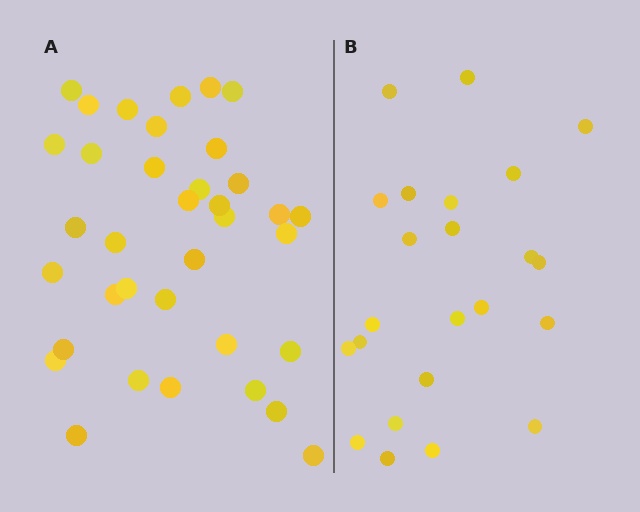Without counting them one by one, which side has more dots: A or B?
Region A (the left region) has more dots.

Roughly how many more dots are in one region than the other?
Region A has approximately 15 more dots than region B.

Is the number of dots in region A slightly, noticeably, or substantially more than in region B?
Region A has substantially more. The ratio is roughly 1.6 to 1.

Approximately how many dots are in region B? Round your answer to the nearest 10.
About 20 dots. (The exact count is 23, which rounds to 20.)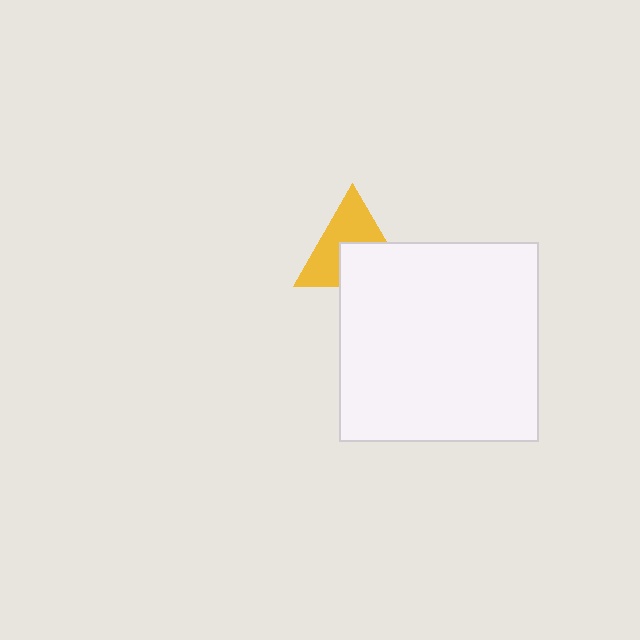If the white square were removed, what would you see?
You would see the complete yellow triangle.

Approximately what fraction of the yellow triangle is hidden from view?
Roughly 44% of the yellow triangle is hidden behind the white square.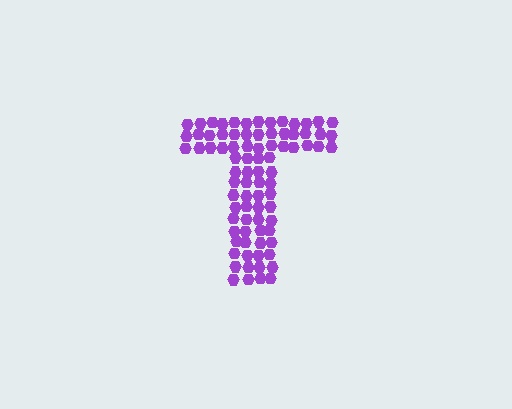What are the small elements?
The small elements are hexagons.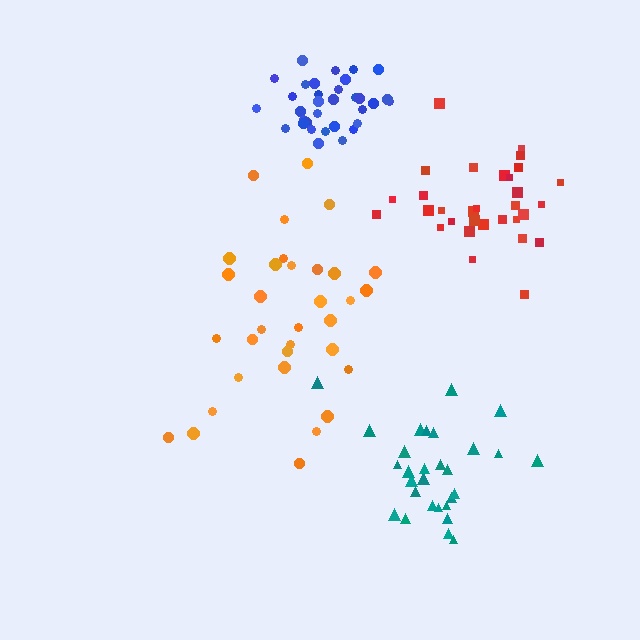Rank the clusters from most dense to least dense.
blue, teal, red, orange.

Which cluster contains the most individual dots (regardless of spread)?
Orange (33).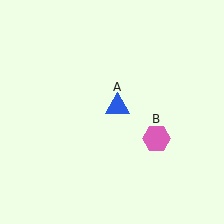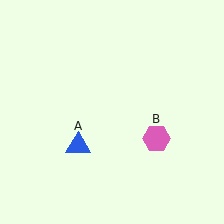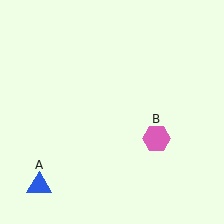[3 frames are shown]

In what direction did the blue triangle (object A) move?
The blue triangle (object A) moved down and to the left.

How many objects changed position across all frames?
1 object changed position: blue triangle (object A).